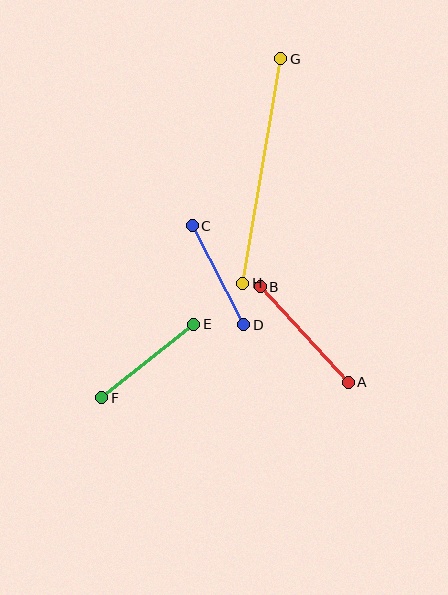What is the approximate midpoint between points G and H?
The midpoint is at approximately (262, 171) pixels.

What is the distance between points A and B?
The distance is approximately 130 pixels.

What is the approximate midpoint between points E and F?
The midpoint is at approximately (148, 361) pixels.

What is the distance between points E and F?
The distance is approximately 118 pixels.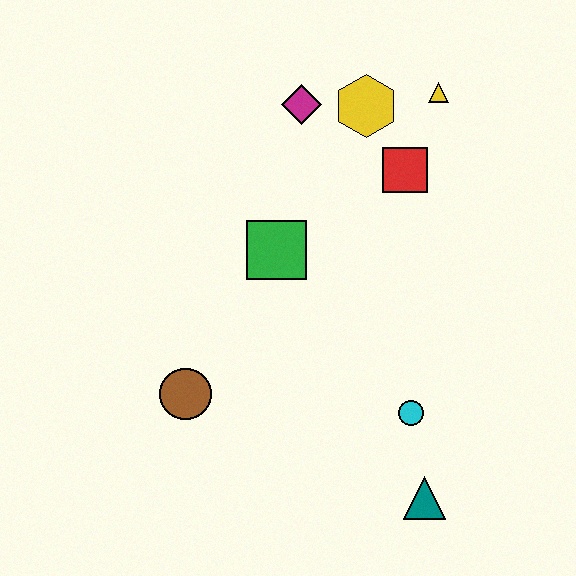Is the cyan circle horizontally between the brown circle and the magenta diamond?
No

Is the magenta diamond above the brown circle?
Yes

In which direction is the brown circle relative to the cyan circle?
The brown circle is to the left of the cyan circle.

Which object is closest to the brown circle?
The green square is closest to the brown circle.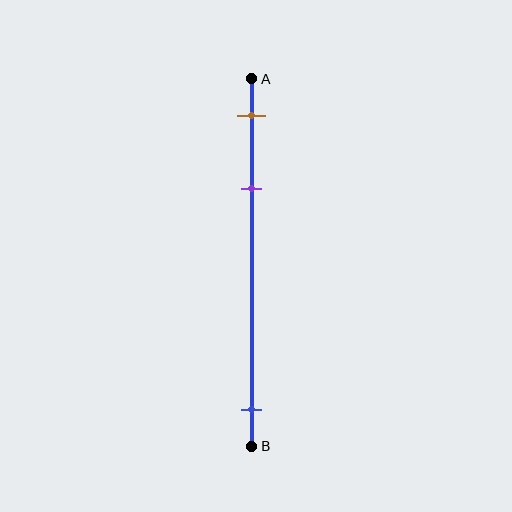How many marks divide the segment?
There are 3 marks dividing the segment.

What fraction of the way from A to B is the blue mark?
The blue mark is approximately 90% (0.9) of the way from A to B.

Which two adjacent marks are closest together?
The brown and purple marks are the closest adjacent pair.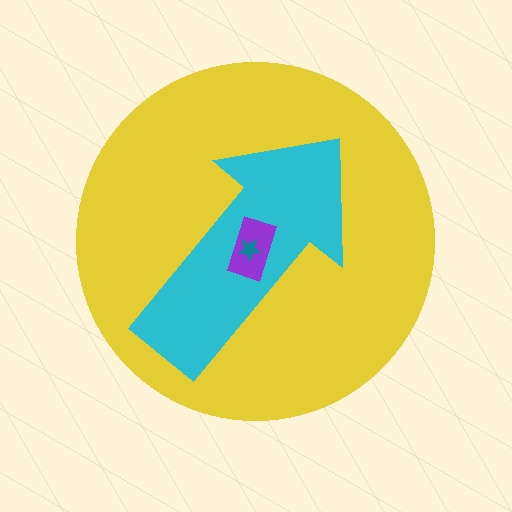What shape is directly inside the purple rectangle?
The teal star.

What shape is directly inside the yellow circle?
The cyan arrow.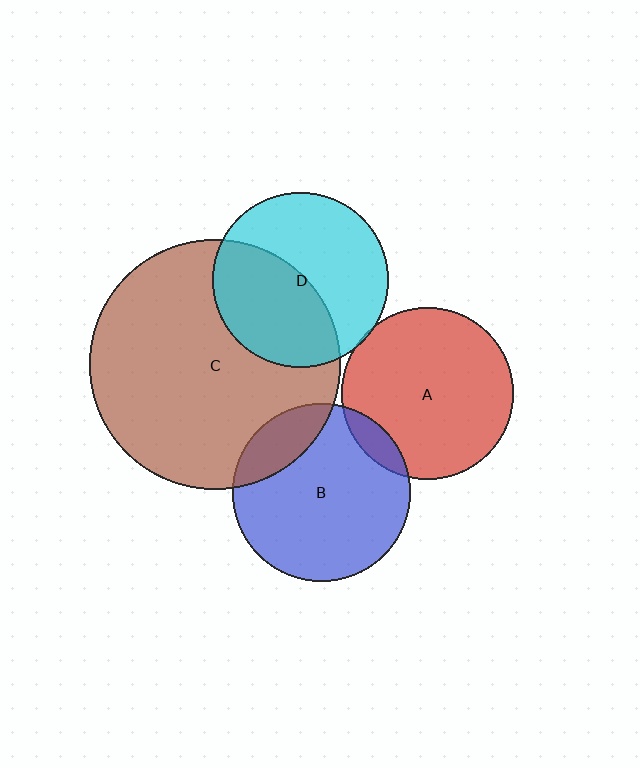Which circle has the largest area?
Circle C (brown).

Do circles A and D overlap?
Yes.